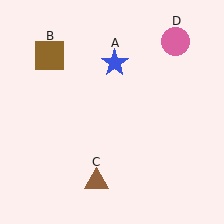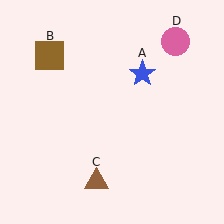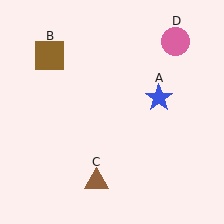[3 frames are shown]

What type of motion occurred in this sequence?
The blue star (object A) rotated clockwise around the center of the scene.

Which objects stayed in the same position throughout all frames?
Brown square (object B) and brown triangle (object C) and pink circle (object D) remained stationary.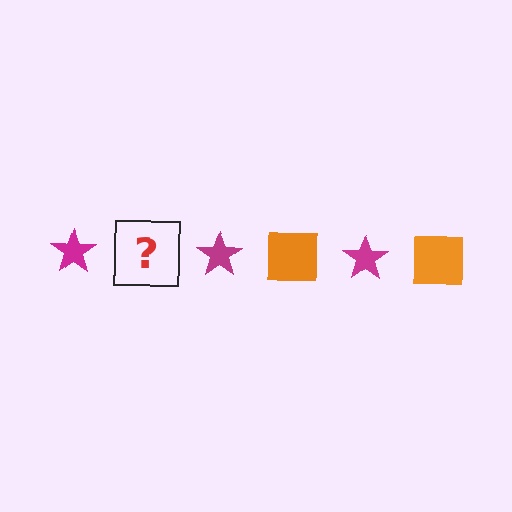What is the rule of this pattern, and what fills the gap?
The rule is that the pattern alternates between magenta star and orange square. The gap should be filled with an orange square.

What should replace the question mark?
The question mark should be replaced with an orange square.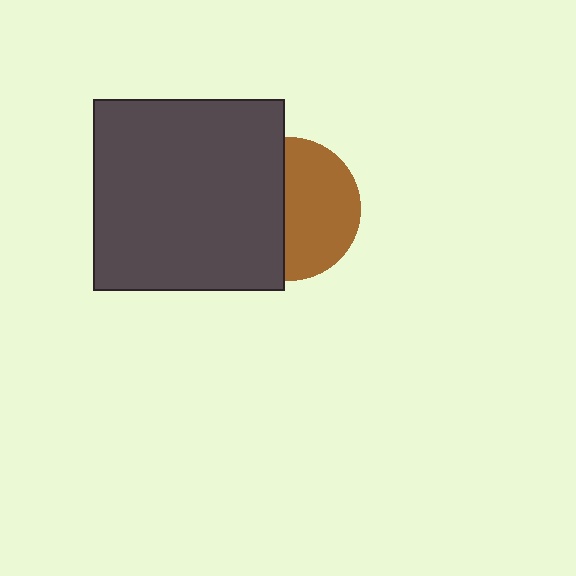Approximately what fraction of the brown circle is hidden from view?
Roughly 47% of the brown circle is hidden behind the dark gray square.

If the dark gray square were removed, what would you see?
You would see the complete brown circle.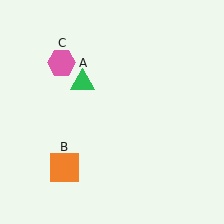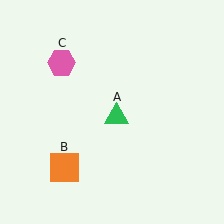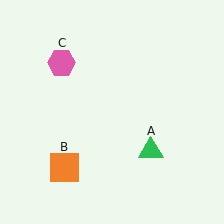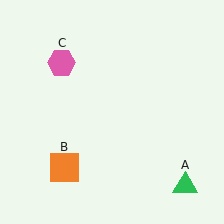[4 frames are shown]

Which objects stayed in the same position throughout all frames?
Orange square (object B) and pink hexagon (object C) remained stationary.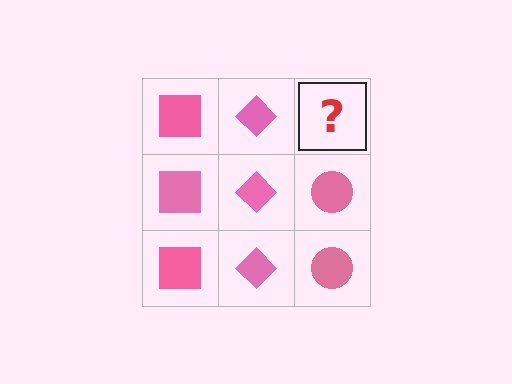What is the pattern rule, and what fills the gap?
The rule is that each column has a consistent shape. The gap should be filled with a pink circle.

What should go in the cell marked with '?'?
The missing cell should contain a pink circle.